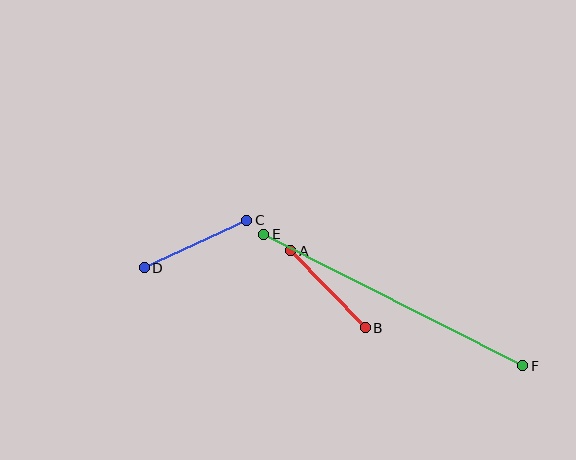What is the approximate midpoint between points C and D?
The midpoint is at approximately (195, 244) pixels.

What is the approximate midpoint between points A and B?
The midpoint is at approximately (328, 289) pixels.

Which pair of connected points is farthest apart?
Points E and F are farthest apart.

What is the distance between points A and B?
The distance is approximately 107 pixels.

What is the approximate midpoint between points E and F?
The midpoint is at approximately (393, 300) pixels.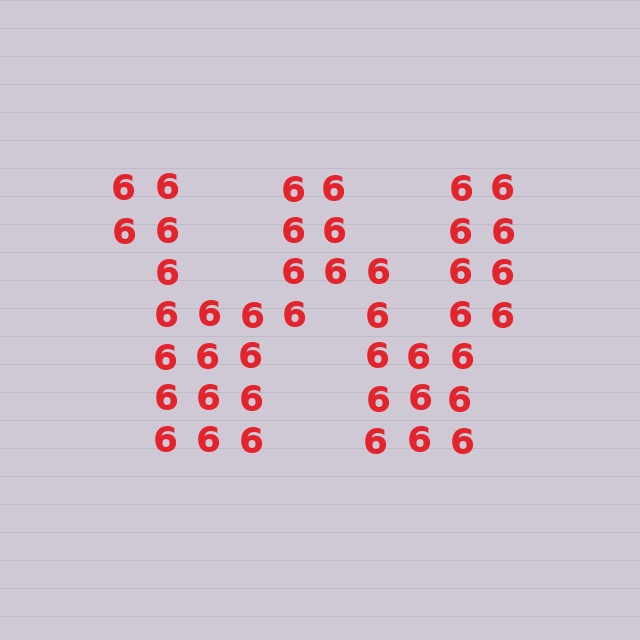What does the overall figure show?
The overall figure shows the letter W.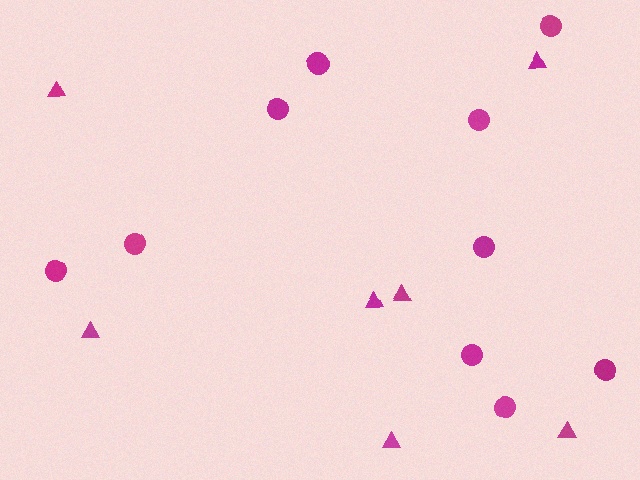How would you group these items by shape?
There are 2 groups: one group of circles (10) and one group of triangles (7).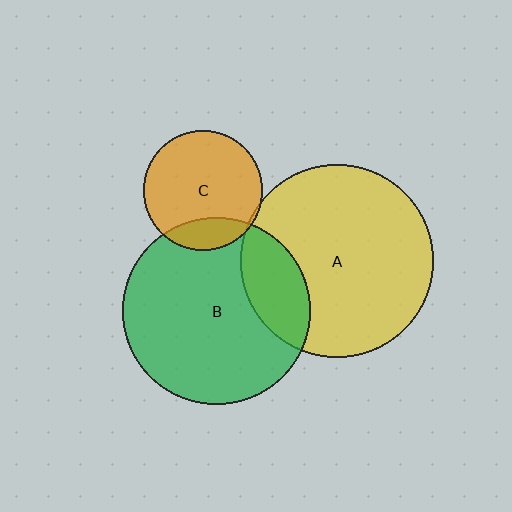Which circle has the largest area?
Circle A (yellow).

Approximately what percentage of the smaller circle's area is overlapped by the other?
Approximately 5%.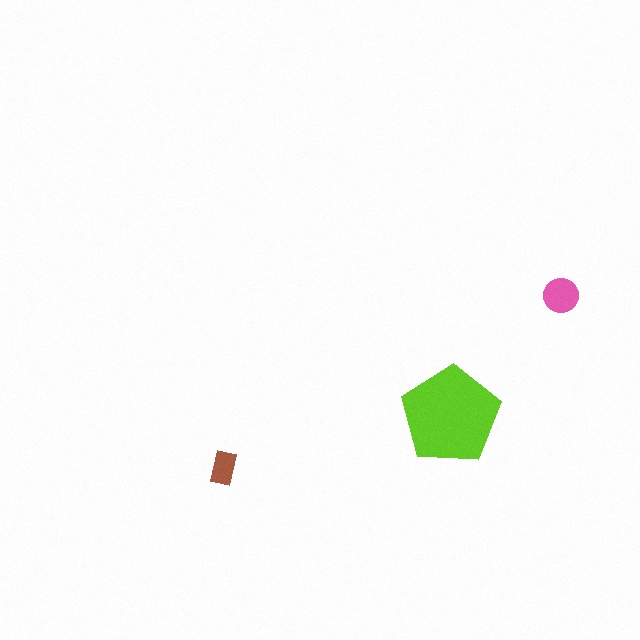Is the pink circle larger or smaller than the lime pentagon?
Smaller.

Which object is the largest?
The lime pentagon.